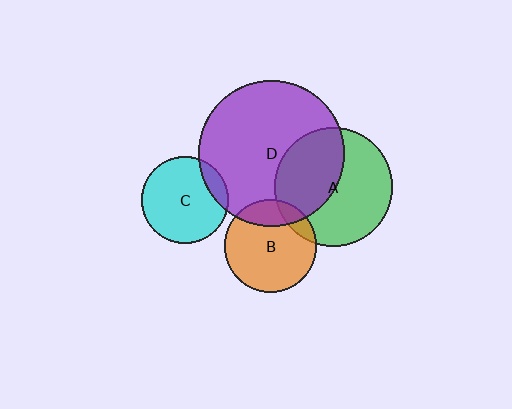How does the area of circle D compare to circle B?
Approximately 2.5 times.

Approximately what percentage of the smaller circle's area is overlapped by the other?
Approximately 15%.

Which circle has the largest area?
Circle D (purple).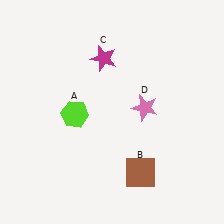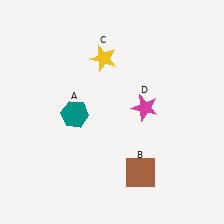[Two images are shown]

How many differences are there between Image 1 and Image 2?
There are 3 differences between the two images.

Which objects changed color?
A changed from lime to teal. C changed from magenta to yellow. D changed from pink to magenta.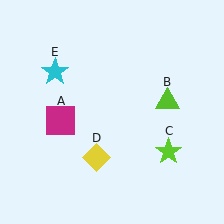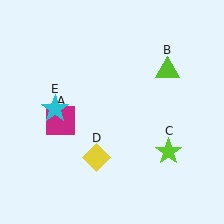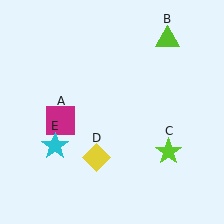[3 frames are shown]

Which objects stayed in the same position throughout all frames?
Magenta square (object A) and lime star (object C) and yellow diamond (object D) remained stationary.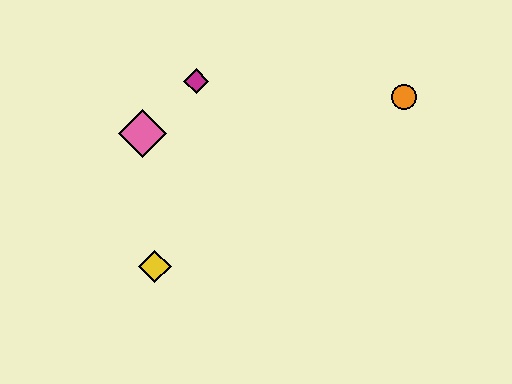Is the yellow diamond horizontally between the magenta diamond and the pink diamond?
Yes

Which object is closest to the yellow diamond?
The pink diamond is closest to the yellow diamond.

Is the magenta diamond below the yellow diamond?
No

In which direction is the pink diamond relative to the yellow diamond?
The pink diamond is above the yellow diamond.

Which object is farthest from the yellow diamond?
The orange circle is farthest from the yellow diamond.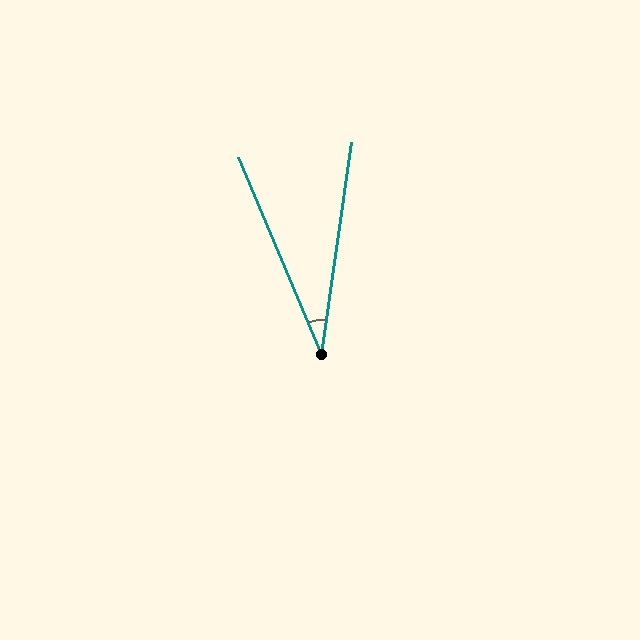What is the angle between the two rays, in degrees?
Approximately 31 degrees.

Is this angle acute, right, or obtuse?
It is acute.